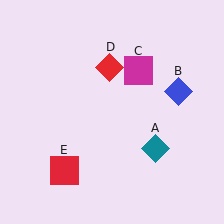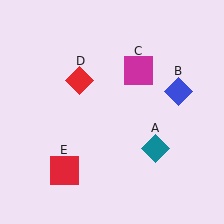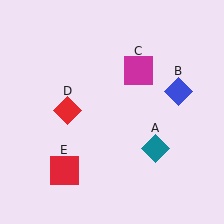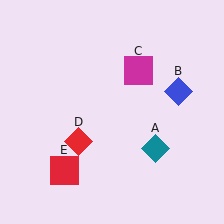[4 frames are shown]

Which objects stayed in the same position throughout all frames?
Teal diamond (object A) and blue diamond (object B) and magenta square (object C) and red square (object E) remained stationary.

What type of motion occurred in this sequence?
The red diamond (object D) rotated counterclockwise around the center of the scene.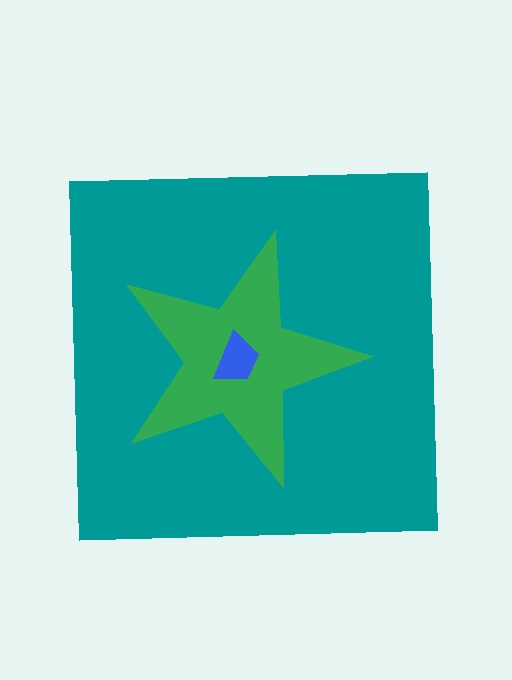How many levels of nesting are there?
3.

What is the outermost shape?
The teal square.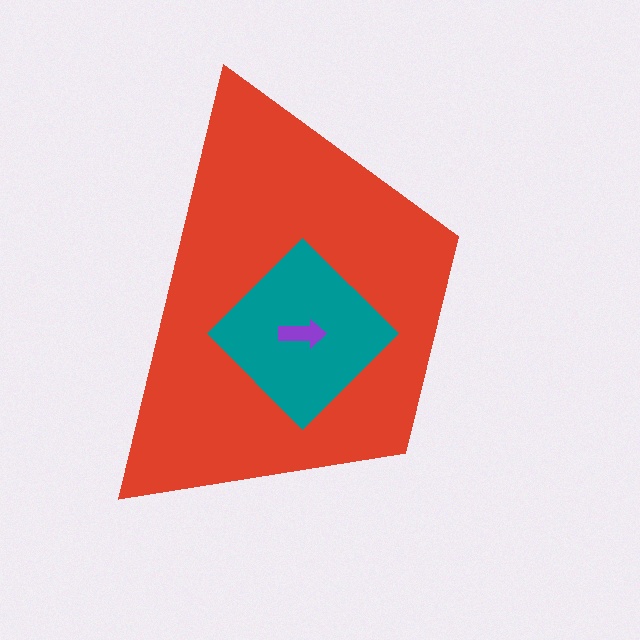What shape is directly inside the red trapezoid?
The teal diamond.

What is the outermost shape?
The red trapezoid.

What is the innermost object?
The purple arrow.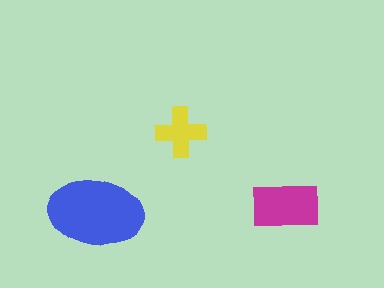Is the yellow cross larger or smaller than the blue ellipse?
Smaller.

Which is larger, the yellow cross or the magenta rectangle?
The magenta rectangle.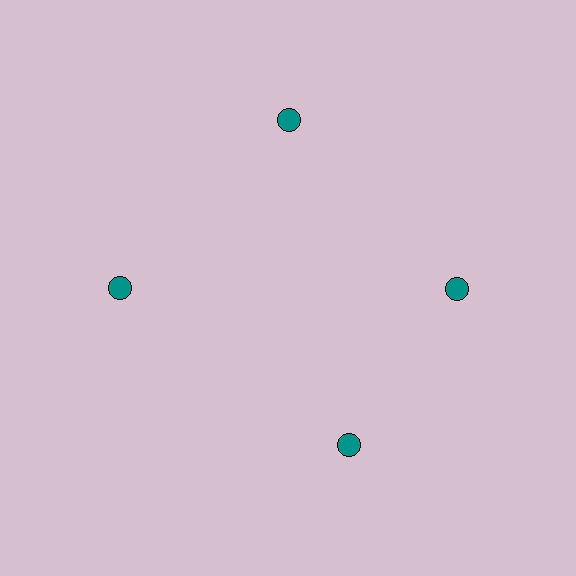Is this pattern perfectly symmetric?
No. The 4 teal circles are arranged in a ring, but one element near the 6 o'clock position is rotated out of alignment along the ring, breaking the 4-fold rotational symmetry.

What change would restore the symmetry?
The symmetry would be restored by rotating it back into even spacing with its neighbors so that all 4 circles sit at equal angles and equal distance from the center.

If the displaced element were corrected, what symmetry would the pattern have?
It would have 4-fold rotational symmetry — the pattern would map onto itself every 90 degrees.